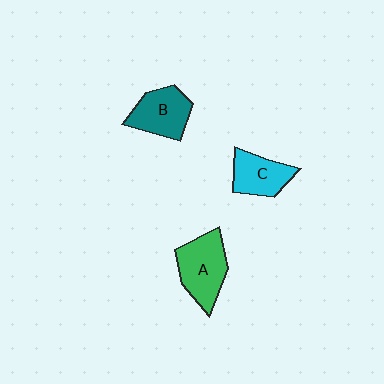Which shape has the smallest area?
Shape C (cyan).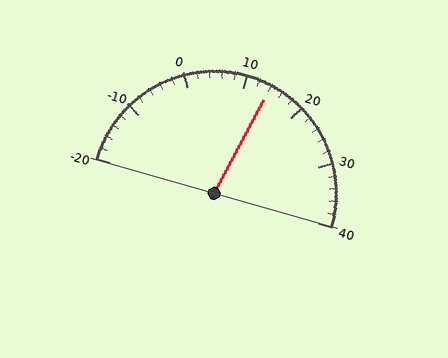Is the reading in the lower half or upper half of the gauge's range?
The reading is in the upper half of the range (-20 to 40).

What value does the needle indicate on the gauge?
The needle indicates approximately 14.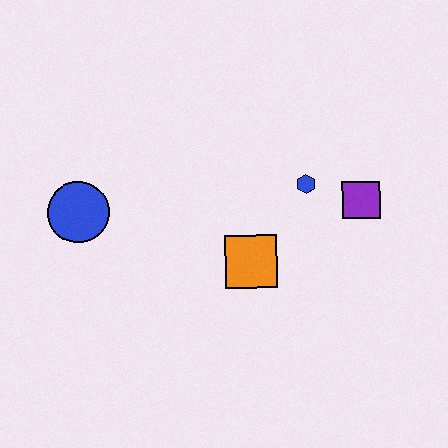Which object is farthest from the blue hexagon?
The blue circle is farthest from the blue hexagon.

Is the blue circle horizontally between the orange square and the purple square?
No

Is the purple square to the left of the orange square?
No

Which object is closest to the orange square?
The blue hexagon is closest to the orange square.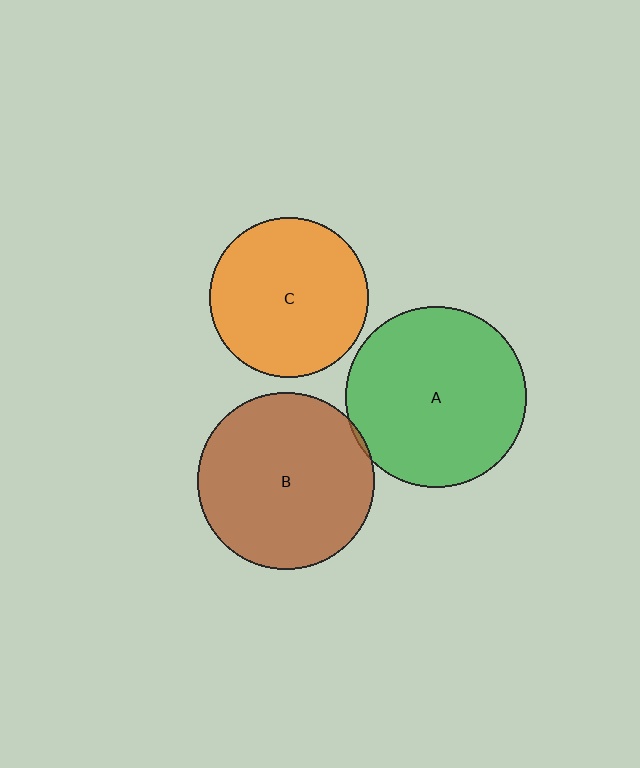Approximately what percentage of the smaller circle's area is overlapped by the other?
Approximately 5%.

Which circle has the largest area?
Circle A (green).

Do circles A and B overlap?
Yes.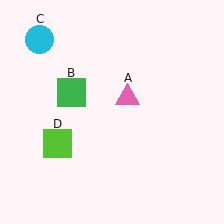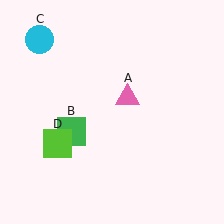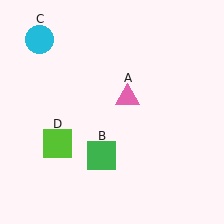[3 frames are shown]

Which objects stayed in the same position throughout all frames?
Pink triangle (object A) and cyan circle (object C) and lime square (object D) remained stationary.